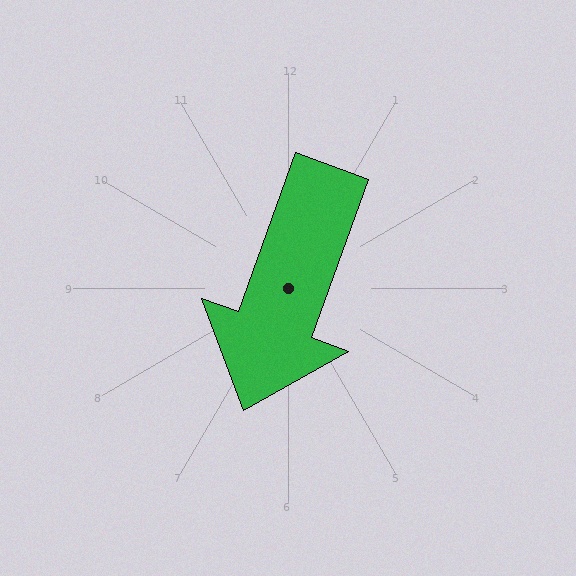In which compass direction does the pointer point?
South.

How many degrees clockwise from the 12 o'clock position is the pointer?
Approximately 200 degrees.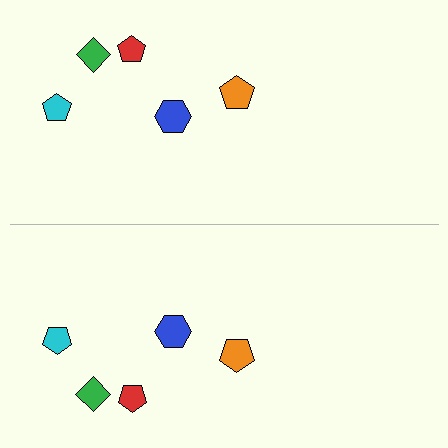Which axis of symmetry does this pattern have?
The pattern has a horizontal axis of symmetry running through the center of the image.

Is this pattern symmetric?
Yes, this pattern has bilateral (reflection) symmetry.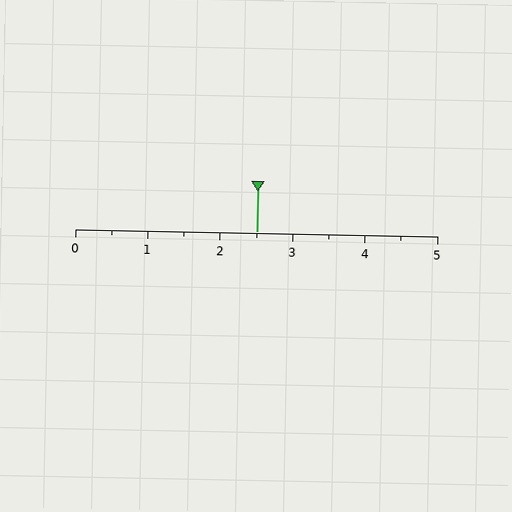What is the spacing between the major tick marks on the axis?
The major ticks are spaced 1 apart.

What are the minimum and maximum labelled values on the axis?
The axis runs from 0 to 5.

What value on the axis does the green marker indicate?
The marker indicates approximately 2.5.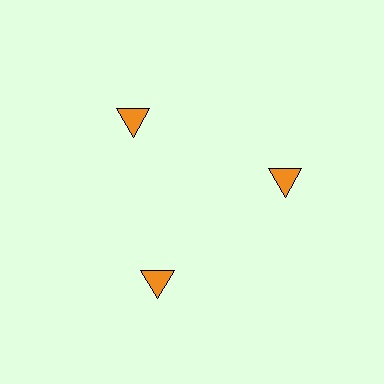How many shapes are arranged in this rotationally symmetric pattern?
There are 3 shapes, arranged in 3 groups of 1.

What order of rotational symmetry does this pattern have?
This pattern has 3-fold rotational symmetry.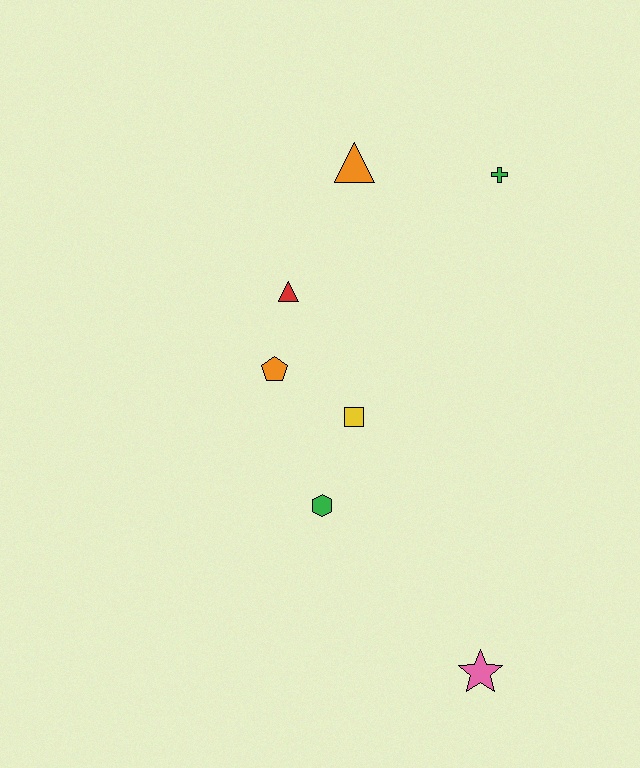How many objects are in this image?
There are 7 objects.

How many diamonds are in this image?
There are no diamonds.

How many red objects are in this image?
There is 1 red object.